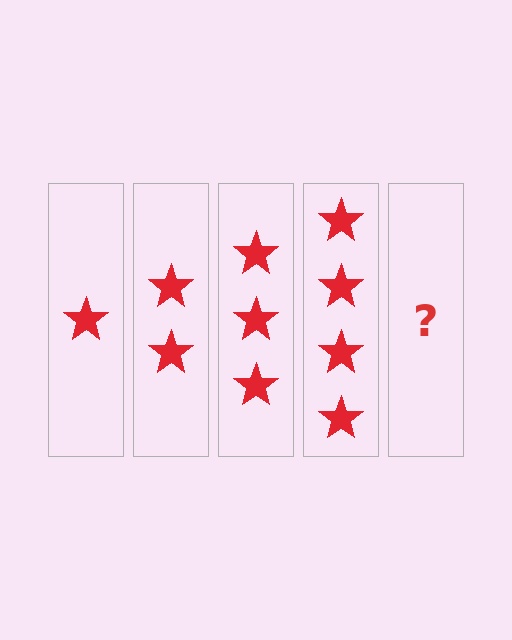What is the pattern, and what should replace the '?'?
The pattern is that each step adds one more star. The '?' should be 5 stars.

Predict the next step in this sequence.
The next step is 5 stars.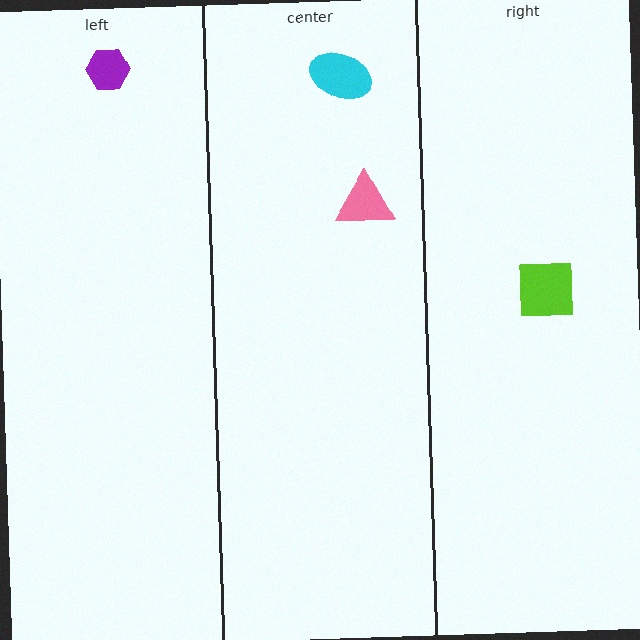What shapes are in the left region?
The purple hexagon.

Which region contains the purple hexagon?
The left region.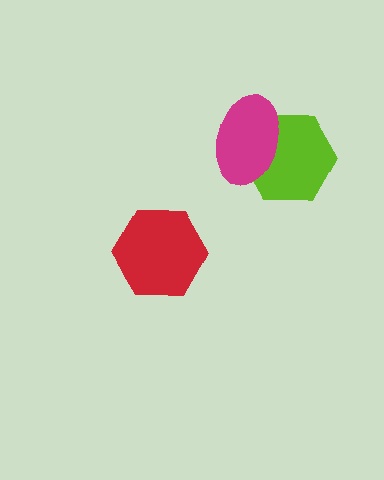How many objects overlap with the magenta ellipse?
1 object overlaps with the magenta ellipse.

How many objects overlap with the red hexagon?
0 objects overlap with the red hexagon.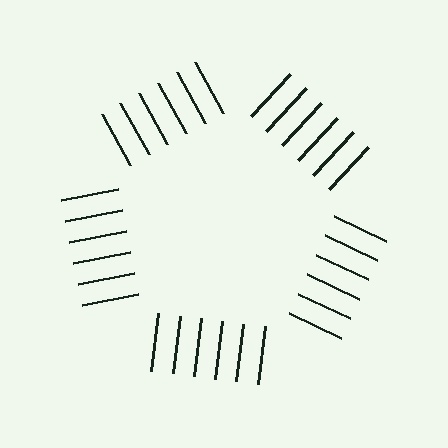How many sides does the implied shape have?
5 sides — the line-ends trace a pentagon.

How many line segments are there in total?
30 — 6 along each of the 5 edges.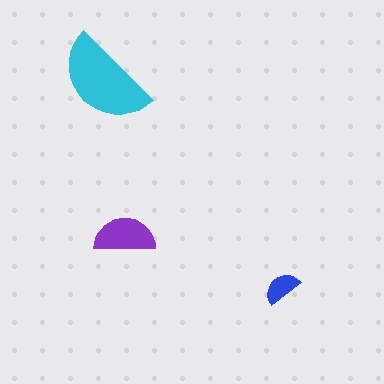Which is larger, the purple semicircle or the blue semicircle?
The purple one.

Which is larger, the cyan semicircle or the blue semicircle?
The cyan one.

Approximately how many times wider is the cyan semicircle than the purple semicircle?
About 1.5 times wider.